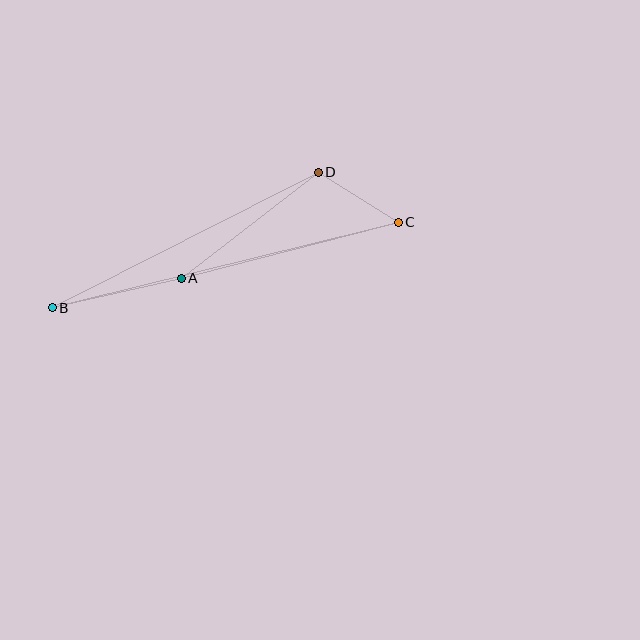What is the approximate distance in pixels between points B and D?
The distance between B and D is approximately 298 pixels.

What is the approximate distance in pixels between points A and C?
The distance between A and C is approximately 224 pixels.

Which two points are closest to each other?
Points C and D are closest to each other.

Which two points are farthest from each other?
Points B and C are farthest from each other.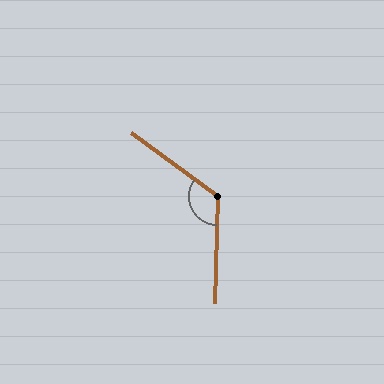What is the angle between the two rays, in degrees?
Approximately 124 degrees.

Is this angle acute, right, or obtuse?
It is obtuse.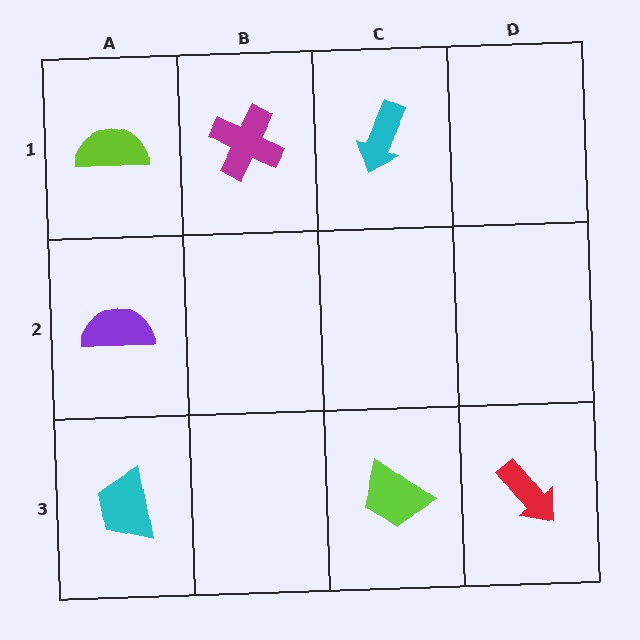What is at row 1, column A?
A lime semicircle.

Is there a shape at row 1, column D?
No, that cell is empty.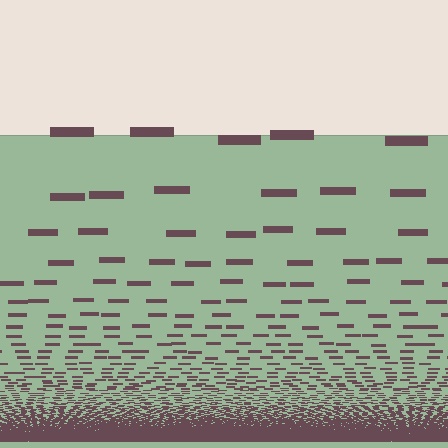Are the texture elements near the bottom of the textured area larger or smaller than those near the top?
Smaller. The gradient is inverted — elements near the bottom are smaller and denser.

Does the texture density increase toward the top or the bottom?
Density increases toward the bottom.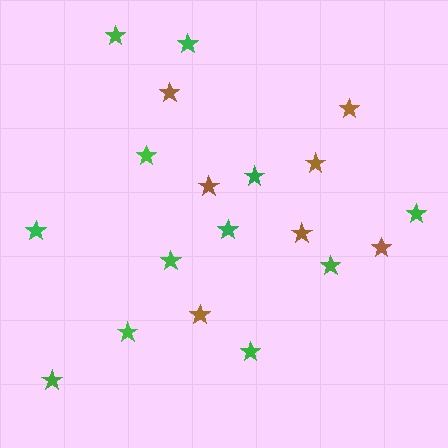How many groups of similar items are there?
There are 2 groups: one group of brown stars (7) and one group of green stars (12).